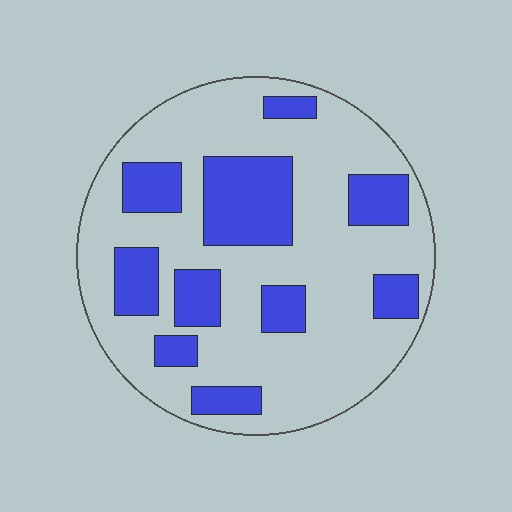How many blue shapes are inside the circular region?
10.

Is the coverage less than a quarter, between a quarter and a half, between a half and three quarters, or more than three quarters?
Between a quarter and a half.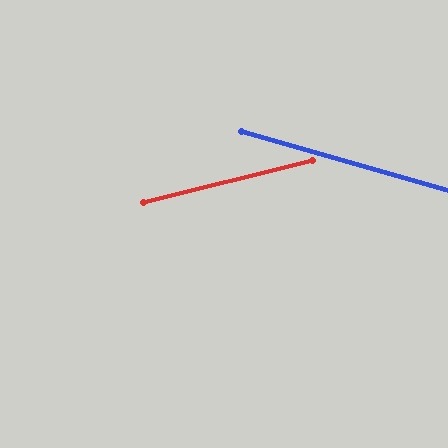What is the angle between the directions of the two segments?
Approximately 30 degrees.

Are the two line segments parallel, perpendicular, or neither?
Neither parallel nor perpendicular — they differ by about 30°.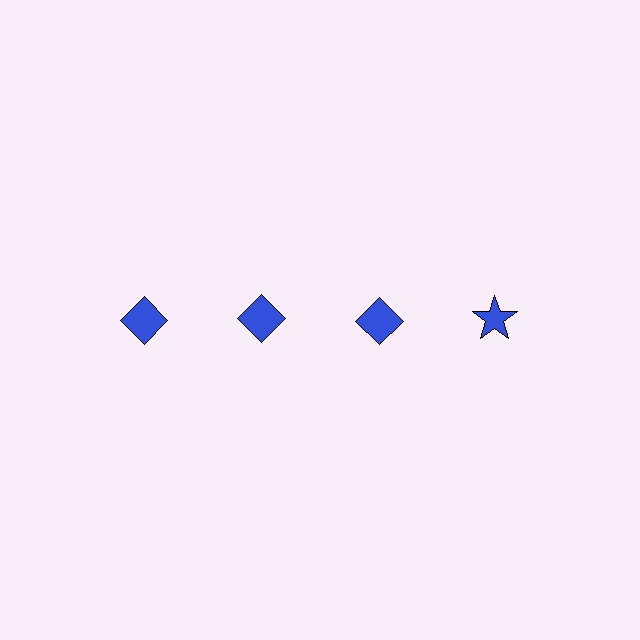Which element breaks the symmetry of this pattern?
The blue star in the top row, second from right column breaks the symmetry. All other shapes are blue diamonds.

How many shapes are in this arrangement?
There are 4 shapes arranged in a grid pattern.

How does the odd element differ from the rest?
It has a different shape: star instead of diamond.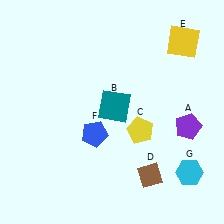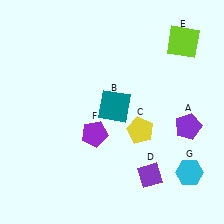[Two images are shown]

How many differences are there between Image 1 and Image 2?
There are 3 differences between the two images.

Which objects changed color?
D changed from brown to purple. E changed from yellow to lime. F changed from blue to purple.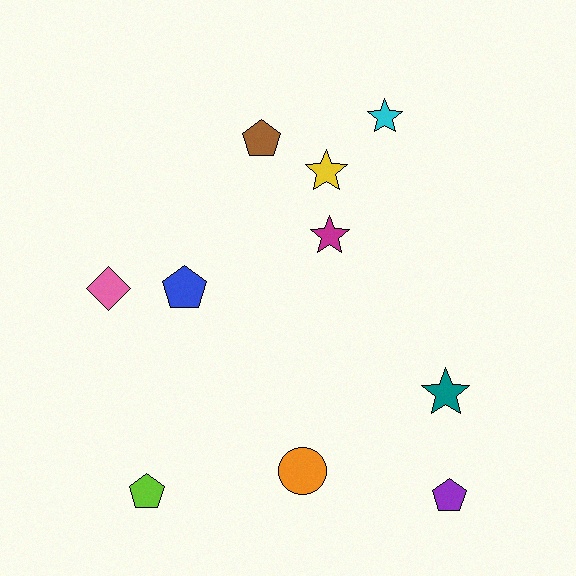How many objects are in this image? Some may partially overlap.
There are 10 objects.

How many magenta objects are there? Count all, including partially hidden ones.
There is 1 magenta object.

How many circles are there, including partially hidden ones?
There is 1 circle.